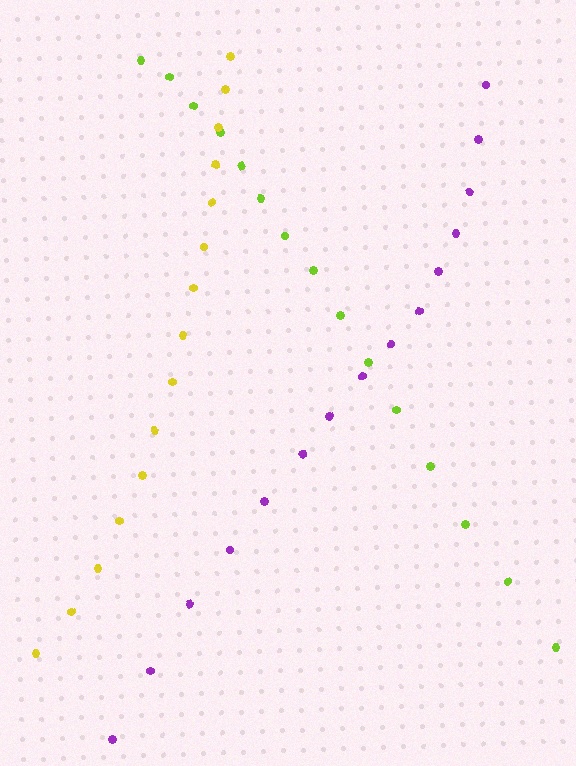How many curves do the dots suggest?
There are 3 distinct paths.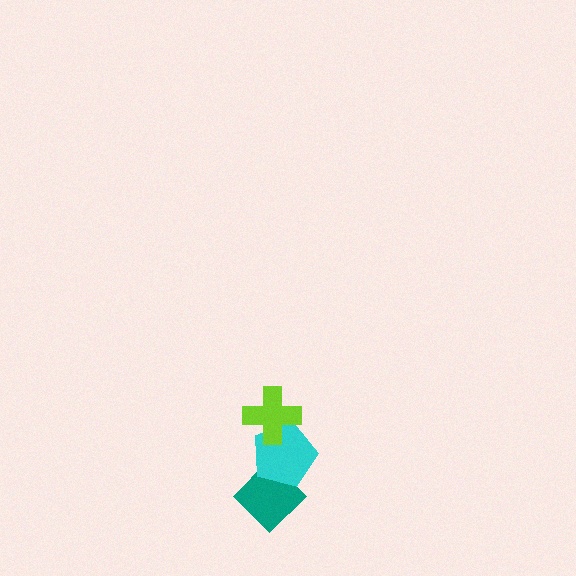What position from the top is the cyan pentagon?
The cyan pentagon is 2nd from the top.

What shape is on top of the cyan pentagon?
The lime cross is on top of the cyan pentagon.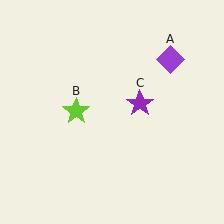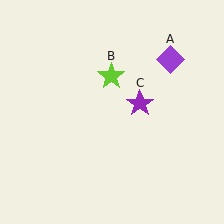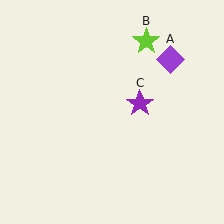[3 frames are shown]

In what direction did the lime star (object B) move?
The lime star (object B) moved up and to the right.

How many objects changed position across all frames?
1 object changed position: lime star (object B).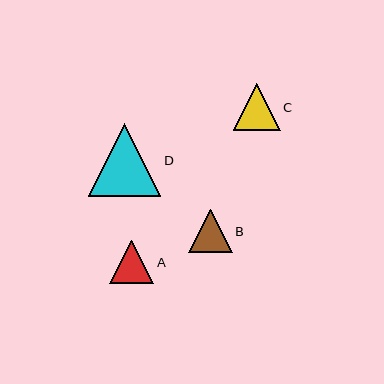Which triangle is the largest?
Triangle D is the largest with a size of approximately 73 pixels.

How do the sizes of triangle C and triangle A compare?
Triangle C and triangle A are approximately the same size.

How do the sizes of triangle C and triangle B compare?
Triangle C and triangle B are approximately the same size.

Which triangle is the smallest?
Triangle B is the smallest with a size of approximately 43 pixels.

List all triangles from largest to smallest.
From largest to smallest: D, C, A, B.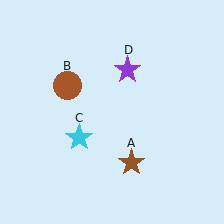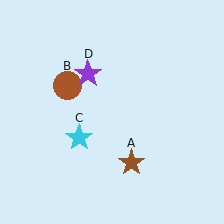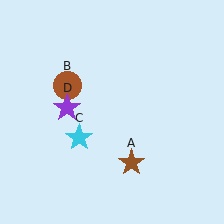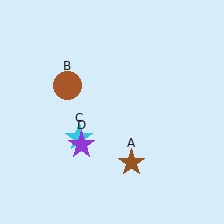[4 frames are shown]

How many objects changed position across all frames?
1 object changed position: purple star (object D).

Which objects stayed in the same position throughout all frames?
Brown star (object A) and brown circle (object B) and cyan star (object C) remained stationary.